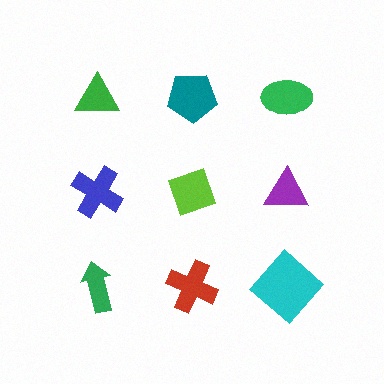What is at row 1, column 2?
A teal pentagon.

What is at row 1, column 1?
A green triangle.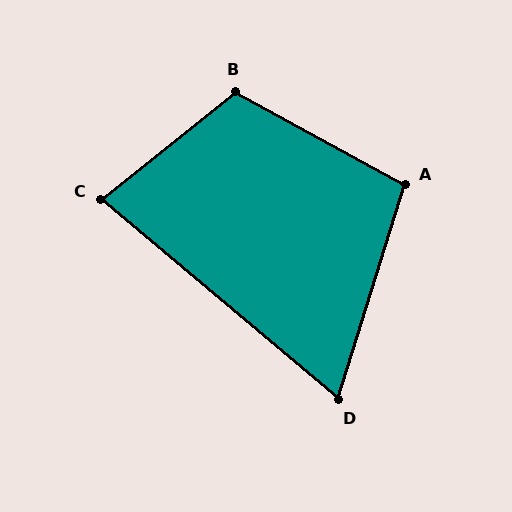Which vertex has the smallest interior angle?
D, at approximately 67 degrees.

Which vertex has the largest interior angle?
B, at approximately 113 degrees.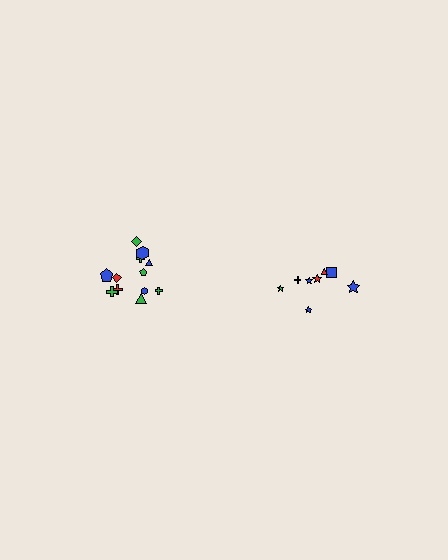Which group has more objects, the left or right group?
The left group.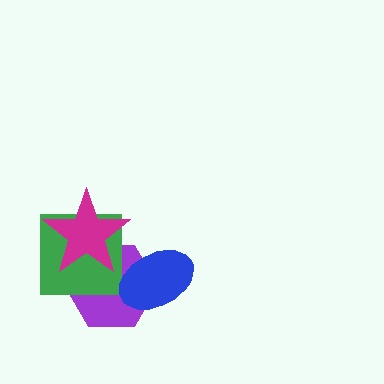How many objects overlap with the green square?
2 objects overlap with the green square.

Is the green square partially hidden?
Yes, it is partially covered by another shape.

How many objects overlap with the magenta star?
2 objects overlap with the magenta star.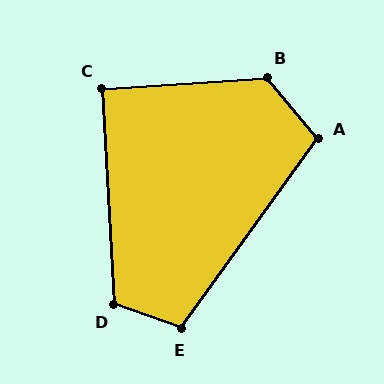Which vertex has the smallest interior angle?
C, at approximately 91 degrees.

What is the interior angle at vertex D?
Approximately 113 degrees (obtuse).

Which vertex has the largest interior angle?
B, at approximately 126 degrees.